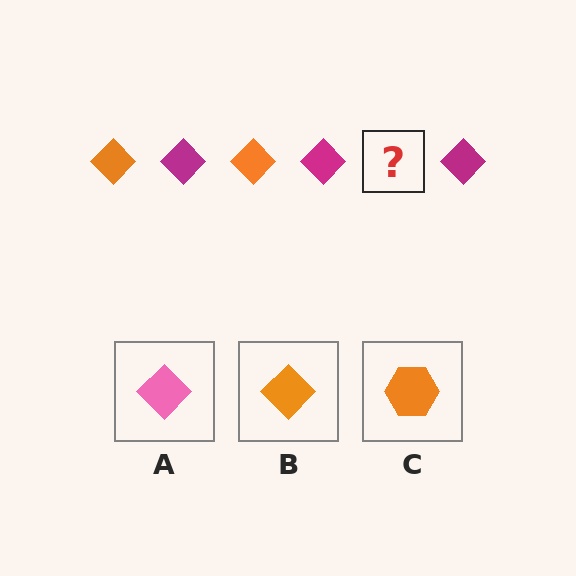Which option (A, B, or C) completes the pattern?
B.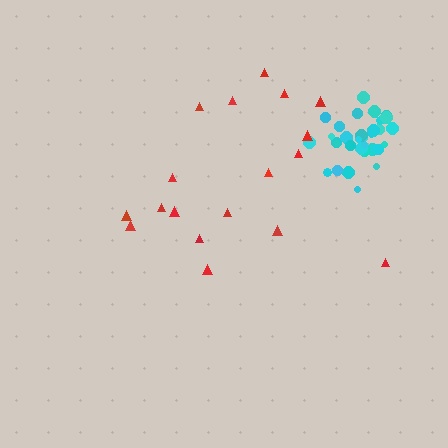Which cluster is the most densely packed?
Cyan.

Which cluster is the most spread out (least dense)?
Red.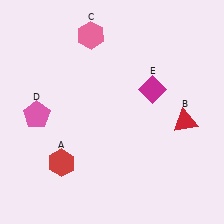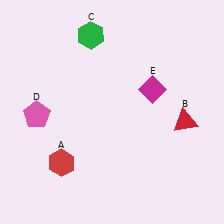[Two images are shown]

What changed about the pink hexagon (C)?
In Image 1, C is pink. In Image 2, it changed to green.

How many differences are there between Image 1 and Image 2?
There is 1 difference between the two images.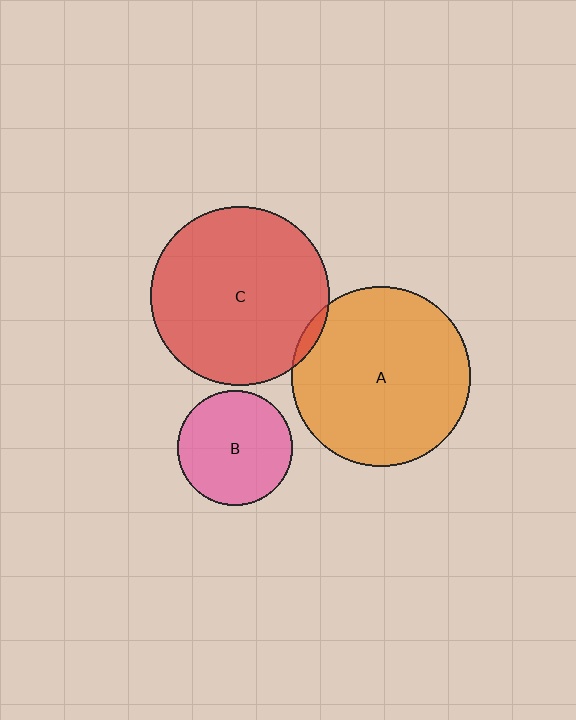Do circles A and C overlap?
Yes.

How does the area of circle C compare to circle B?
Approximately 2.4 times.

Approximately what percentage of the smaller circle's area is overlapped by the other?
Approximately 5%.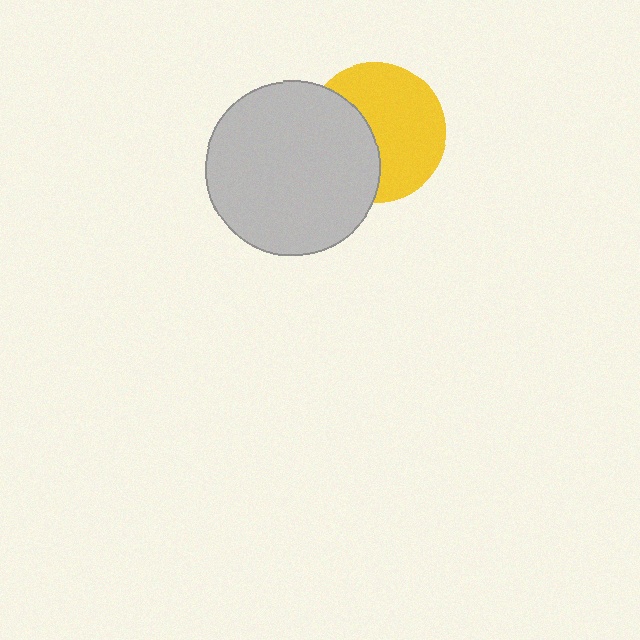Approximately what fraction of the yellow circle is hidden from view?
Roughly 39% of the yellow circle is hidden behind the light gray circle.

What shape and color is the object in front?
The object in front is a light gray circle.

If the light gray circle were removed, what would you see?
You would see the complete yellow circle.